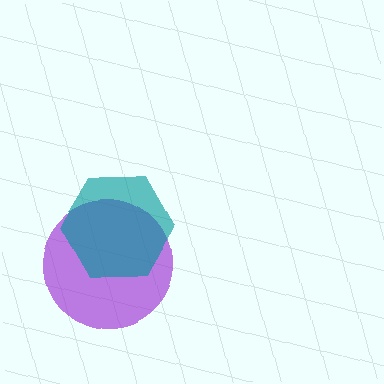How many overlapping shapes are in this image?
There are 2 overlapping shapes in the image.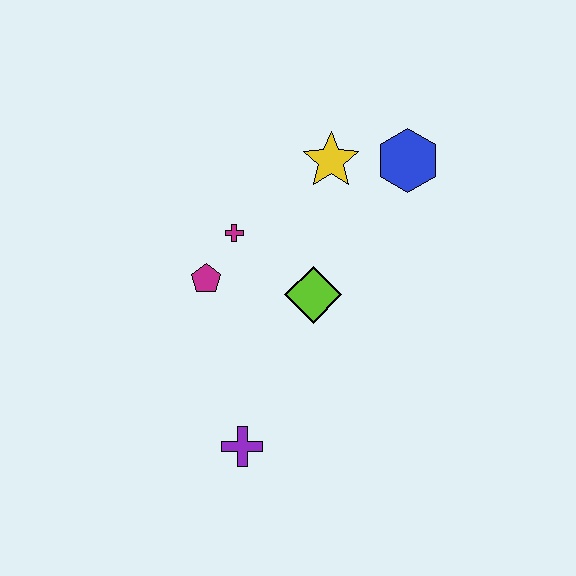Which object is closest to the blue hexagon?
The yellow star is closest to the blue hexagon.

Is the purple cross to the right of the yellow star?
No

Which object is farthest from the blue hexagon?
The purple cross is farthest from the blue hexagon.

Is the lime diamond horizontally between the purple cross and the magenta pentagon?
No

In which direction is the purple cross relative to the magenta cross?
The purple cross is below the magenta cross.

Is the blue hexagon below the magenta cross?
No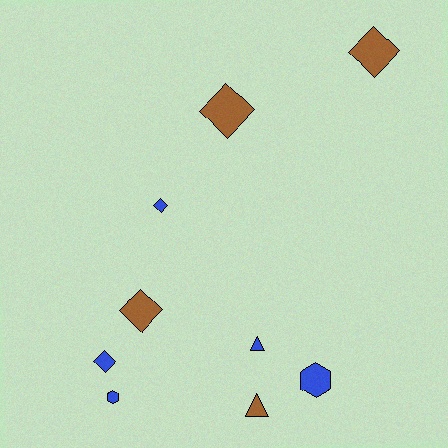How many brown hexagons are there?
There are no brown hexagons.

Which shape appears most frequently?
Diamond, with 5 objects.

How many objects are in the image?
There are 9 objects.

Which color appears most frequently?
Blue, with 5 objects.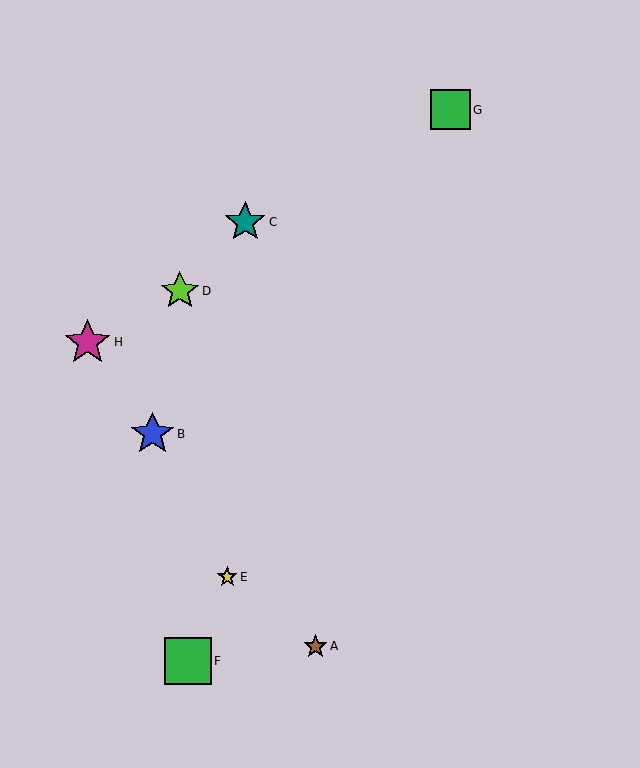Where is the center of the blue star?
The center of the blue star is at (152, 434).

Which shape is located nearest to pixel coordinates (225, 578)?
The yellow star (labeled E) at (227, 577) is nearest to that location.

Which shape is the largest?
The green square (labeled F) is the largest.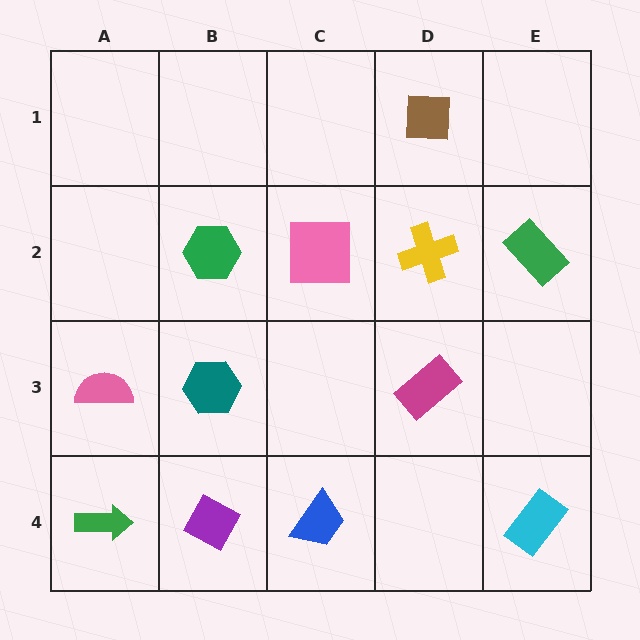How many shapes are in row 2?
4 shapes.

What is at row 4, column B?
A purple diamond.